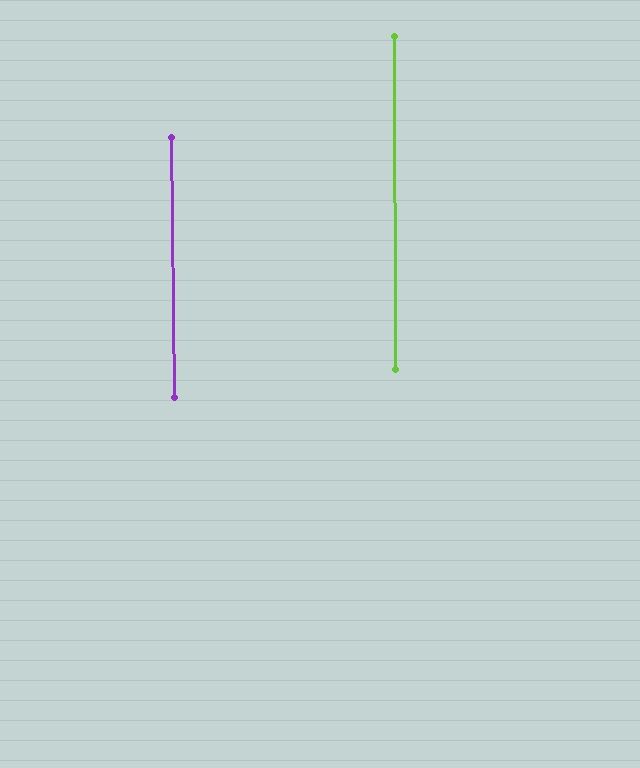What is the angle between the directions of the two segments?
Approximately 0 degrees.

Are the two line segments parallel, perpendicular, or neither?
Parallel — their directions differ by only 0.4°.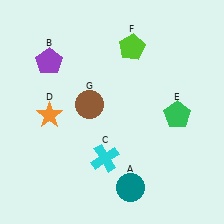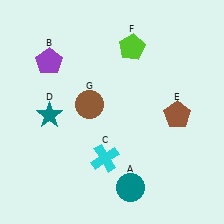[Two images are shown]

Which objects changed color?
D changed from orange to teal. E changed from green to brown.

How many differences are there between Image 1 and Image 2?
There are 2 differences between the two images.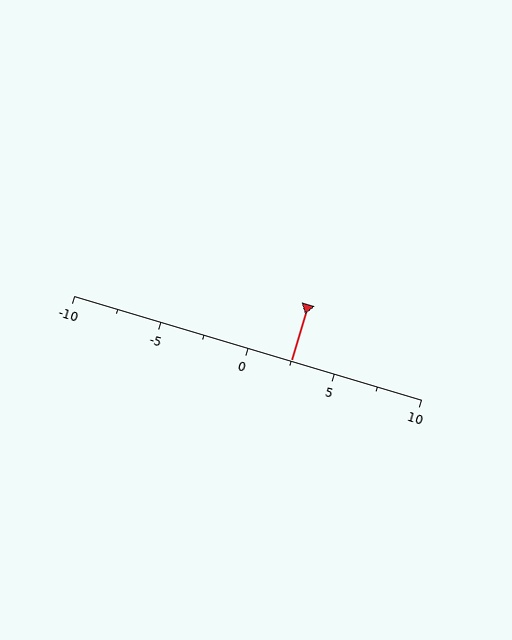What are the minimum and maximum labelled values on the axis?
The axis runs from -10 to 10.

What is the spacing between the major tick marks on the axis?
The major ticks are spaced 5 apart.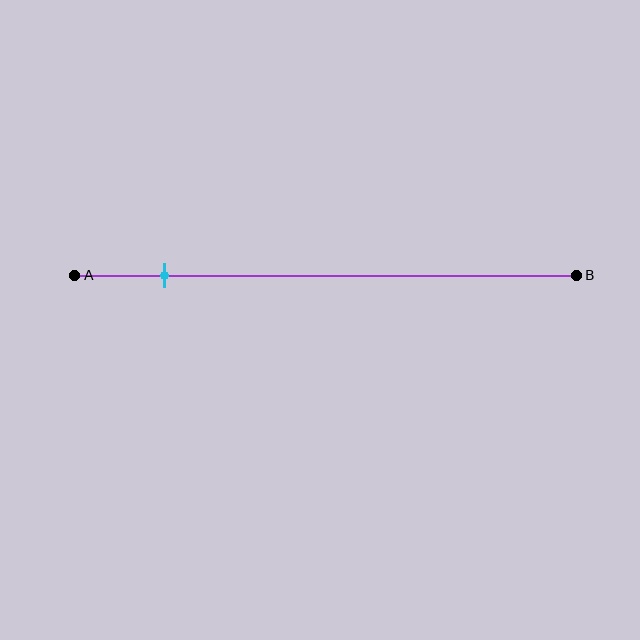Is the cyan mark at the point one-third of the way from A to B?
No, the mark is at about 20% from A, not at the 33% one-third point.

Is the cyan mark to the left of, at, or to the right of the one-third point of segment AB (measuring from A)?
The cyan mark is to the left of the one-third point of segment AB.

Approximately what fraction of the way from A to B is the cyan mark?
The cyan mark is approximately 20% of the way from A to B.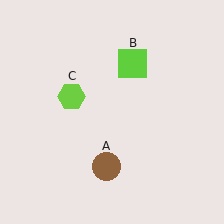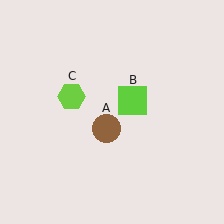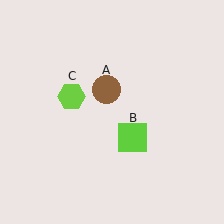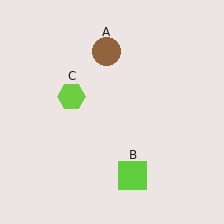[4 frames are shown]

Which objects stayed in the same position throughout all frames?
Lime hexagon (object C) remained stationary.